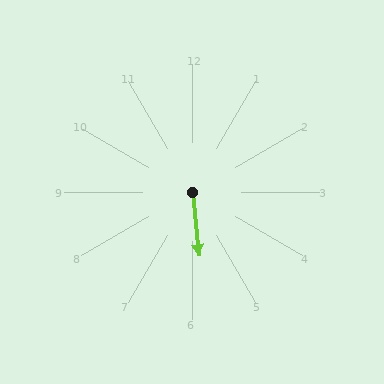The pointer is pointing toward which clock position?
Roughly 6 o'clock.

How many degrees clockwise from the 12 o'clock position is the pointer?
Approximately 174 degrees.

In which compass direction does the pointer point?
South.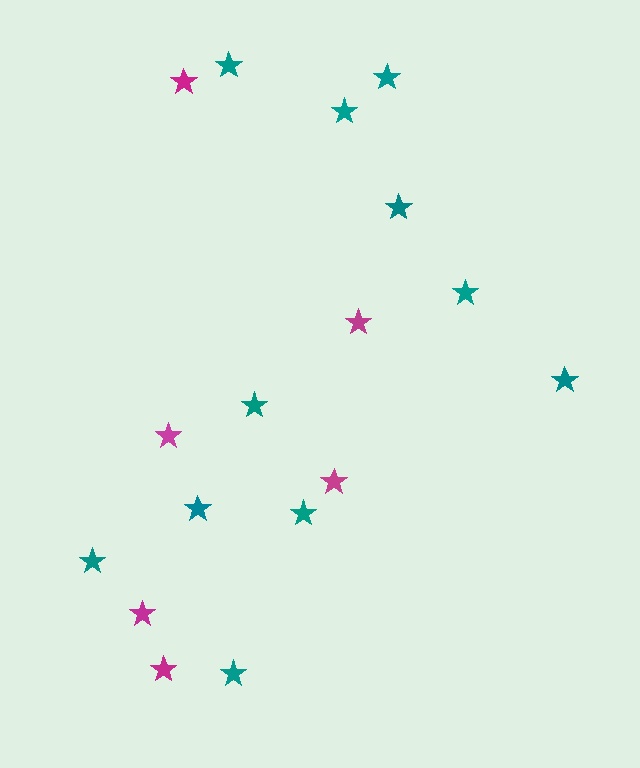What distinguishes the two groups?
There are 2 groups: one group of magenta stars (6) and one group of teal stars (11).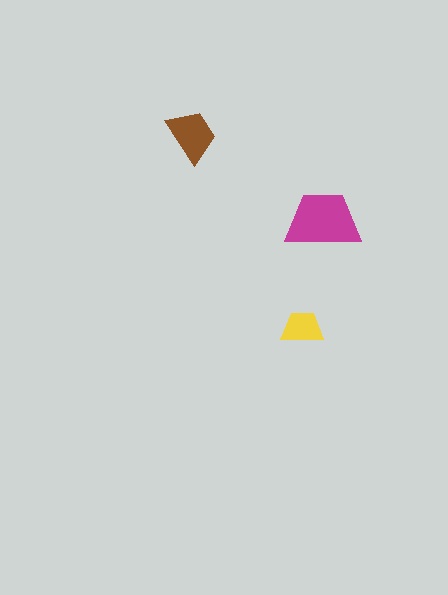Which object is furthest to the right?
The magenta trapezoid is rightmost.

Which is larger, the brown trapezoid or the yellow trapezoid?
The brown one.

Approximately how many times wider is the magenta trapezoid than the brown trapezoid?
About 1.5 times wider.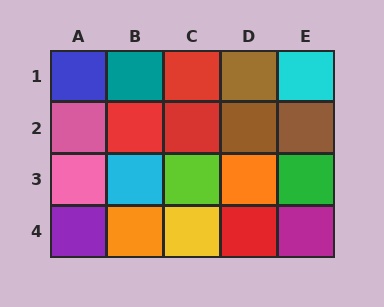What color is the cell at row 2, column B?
Red.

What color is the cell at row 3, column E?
Green.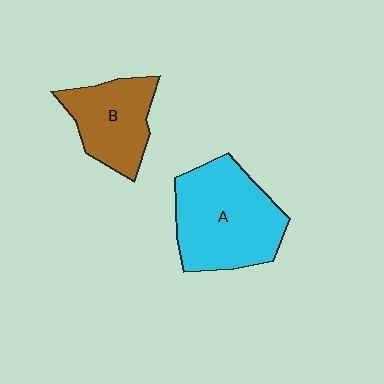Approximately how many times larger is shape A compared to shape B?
Approximately 1.5 times.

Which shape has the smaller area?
Shape B (brown).